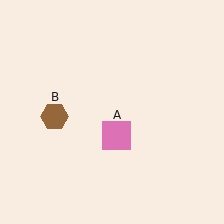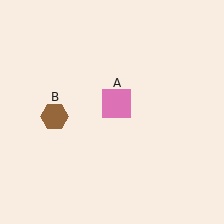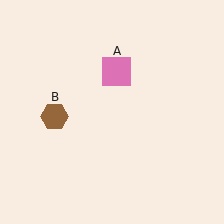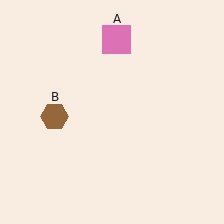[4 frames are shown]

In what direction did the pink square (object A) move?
The pink square (object A) moved up.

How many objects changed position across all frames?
1 object changed position: pink square (object A).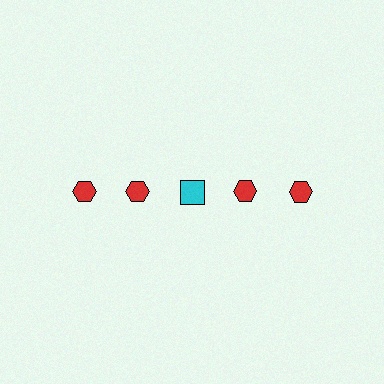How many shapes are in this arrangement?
There are 5 shapes arranged in a grid pattern.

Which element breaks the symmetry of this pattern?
The cyan square in the top row, center column breaks the symmetry. All other shapes are red hexagons.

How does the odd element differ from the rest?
It differs in both color (cyan instead of red) and shape (square instead of hexagon).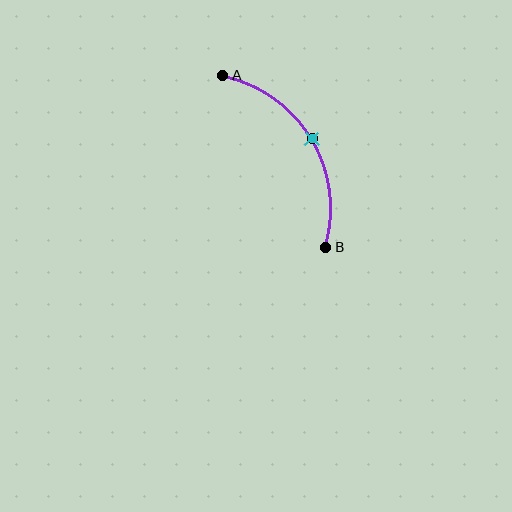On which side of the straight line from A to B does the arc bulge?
The arc bulges to the right of the straight line connecting A and B.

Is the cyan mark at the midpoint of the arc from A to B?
Yes. The cyan mark lies on the arc at equal arc-length from both A and B — it is the arc midpoint.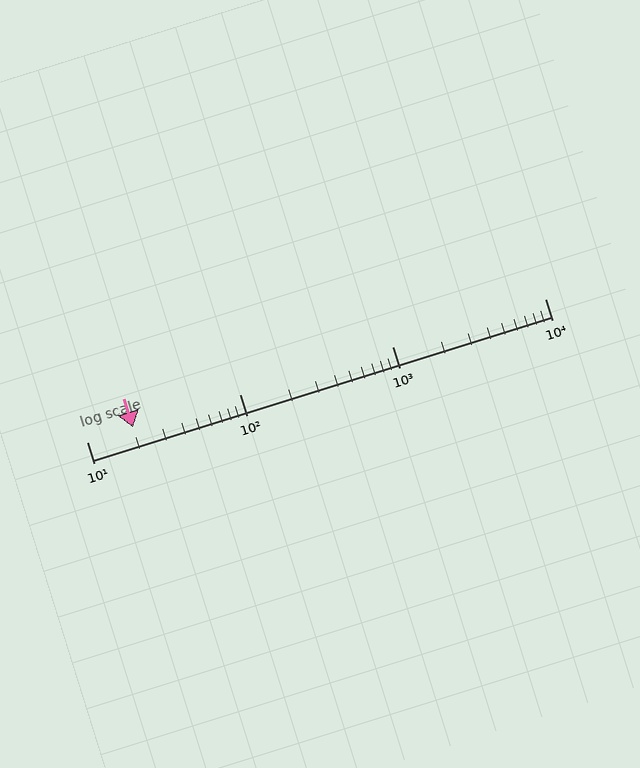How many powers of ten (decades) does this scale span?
The scale spans 3 decades, from 10 to 10000.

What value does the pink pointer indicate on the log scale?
The pointer indicates approximately 20.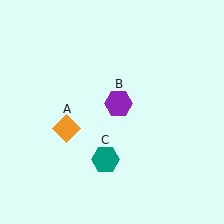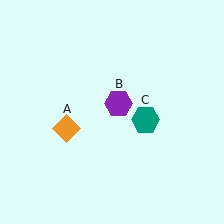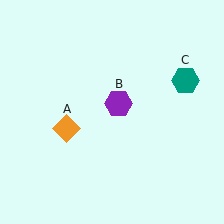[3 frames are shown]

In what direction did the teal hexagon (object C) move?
The teal hexagon (object C) moved up and to the right.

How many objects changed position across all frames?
1 object changed position: teal hexagon (object C).